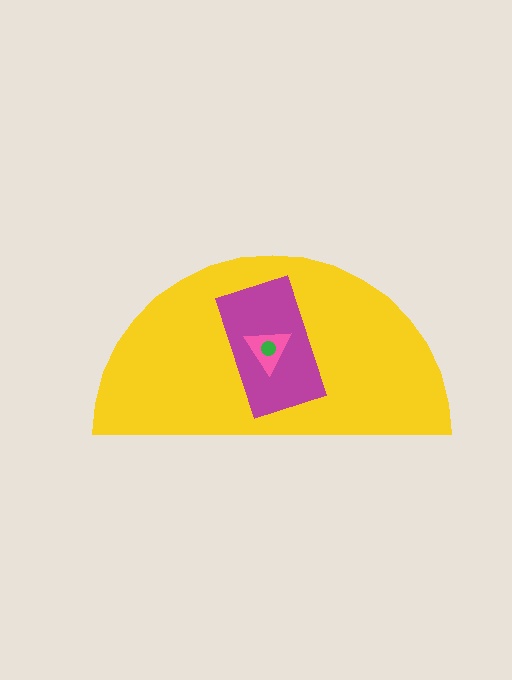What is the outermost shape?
The yellow semicircle.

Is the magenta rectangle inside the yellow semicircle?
Yes.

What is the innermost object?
The green circle.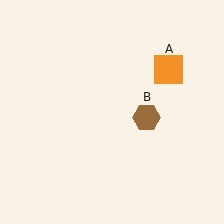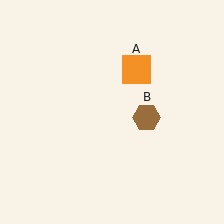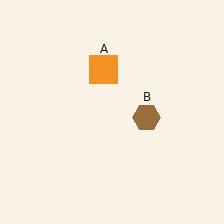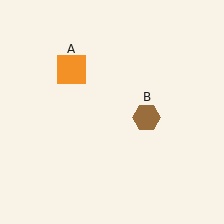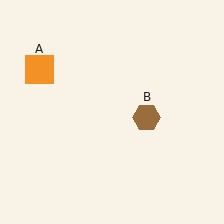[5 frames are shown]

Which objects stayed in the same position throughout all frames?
Brown hexagon (object B) remained stationary.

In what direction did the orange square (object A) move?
The orange square (object A) moved left.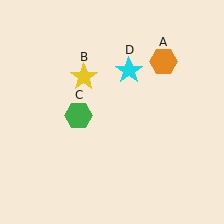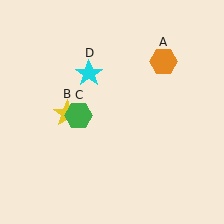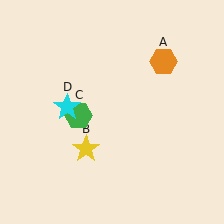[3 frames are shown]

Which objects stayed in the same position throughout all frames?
Orange hexagon (object A) and green hexagon (object C) remained stationary.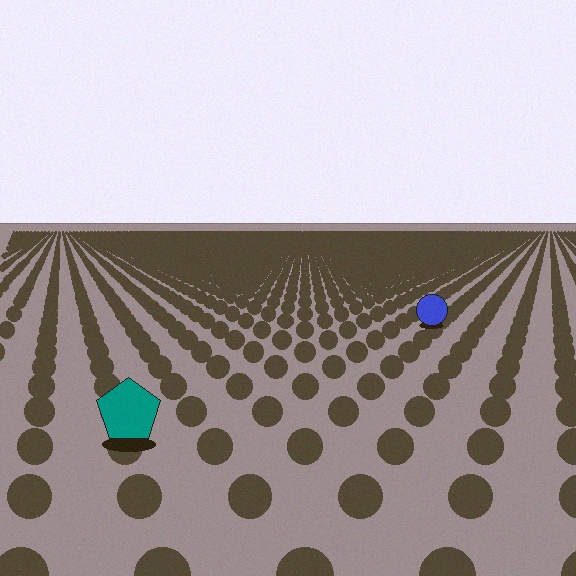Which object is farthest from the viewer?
The blue circle is farthest from the viewer. It appears smaller and the ground texture around it is denser.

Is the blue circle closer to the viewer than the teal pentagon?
No. The teal pentagon is closer — you can tell from the texture gradient: the ground texture is coarser near it.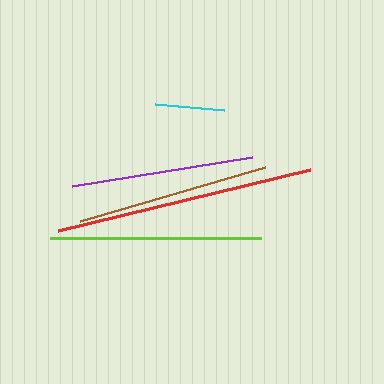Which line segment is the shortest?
The cyan line is the shortest at approximately 70 pixels.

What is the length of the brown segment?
The brown segment is approximately 193 pixels long.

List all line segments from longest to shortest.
From longest to shortest: red, lime, brown, purple, cyan.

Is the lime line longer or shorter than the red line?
The red line is longer than the lime line.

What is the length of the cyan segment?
The cyan segment is approximately 70 pixels long.